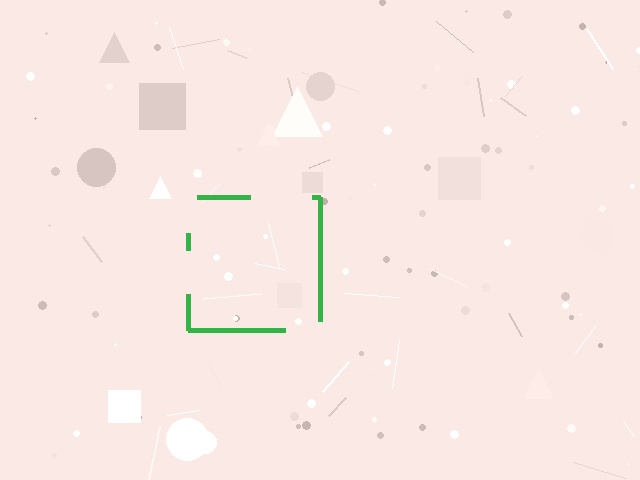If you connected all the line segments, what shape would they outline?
They would outline a square.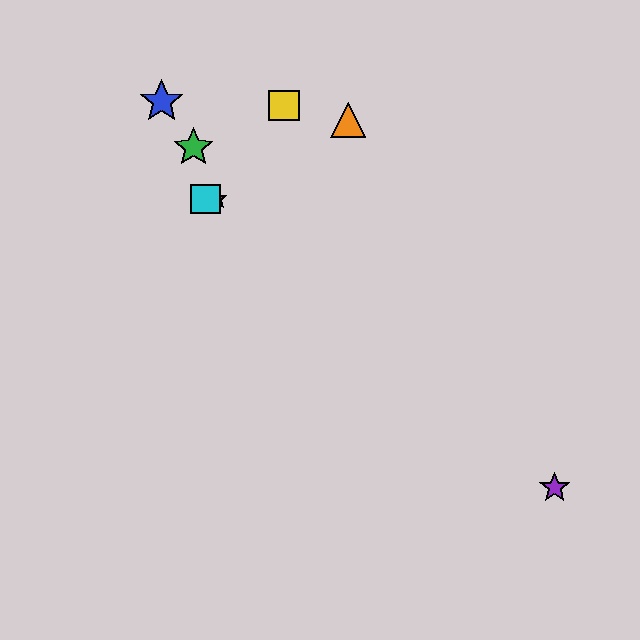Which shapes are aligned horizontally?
The red star, the cyan square are aligned horizontally.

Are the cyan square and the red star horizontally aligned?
Yes, both are at y≈199.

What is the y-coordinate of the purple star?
The purple star is at y≈488.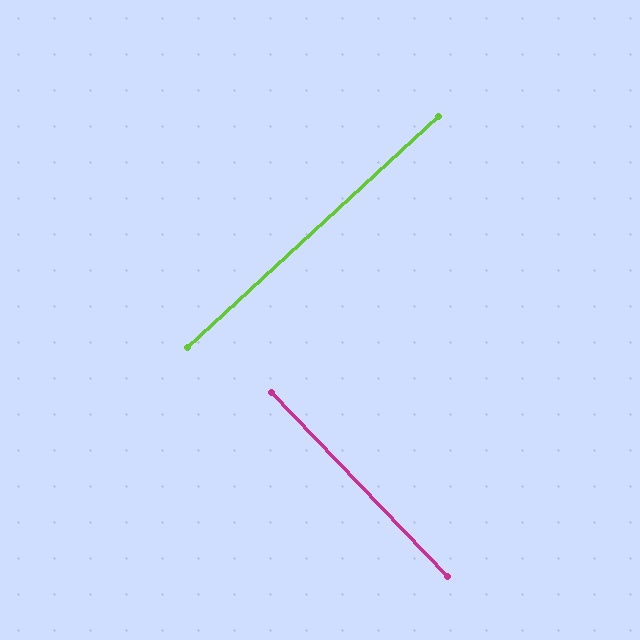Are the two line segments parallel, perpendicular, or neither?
Perpendicular — they meet at approximately 89°.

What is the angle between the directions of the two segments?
Approximately 89 degrees.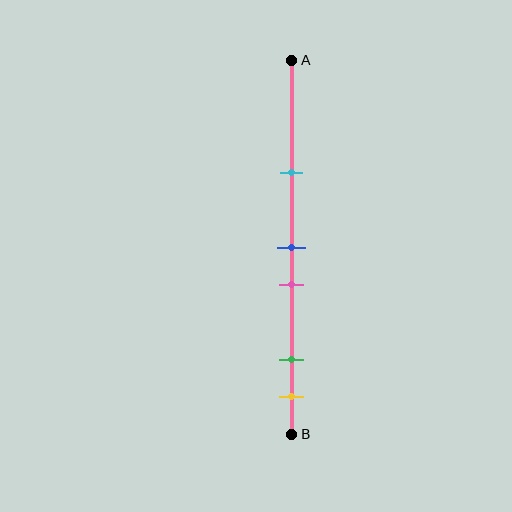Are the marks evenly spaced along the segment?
No, the marks are not evenly spaced.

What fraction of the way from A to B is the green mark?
The green mark is approximately 80% (0.8) of the way from A to B.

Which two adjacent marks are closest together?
The blue and pink marks are the closest adjacent pair.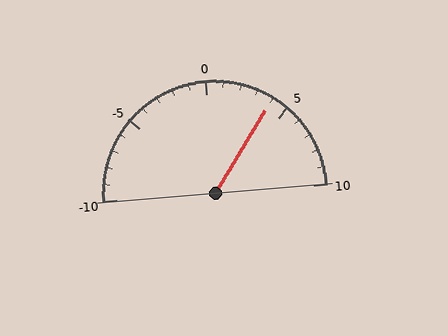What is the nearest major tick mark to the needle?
The nearest major tick mark is 5.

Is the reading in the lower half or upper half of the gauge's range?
The reading is in the upper half of the range (-10 to 10).